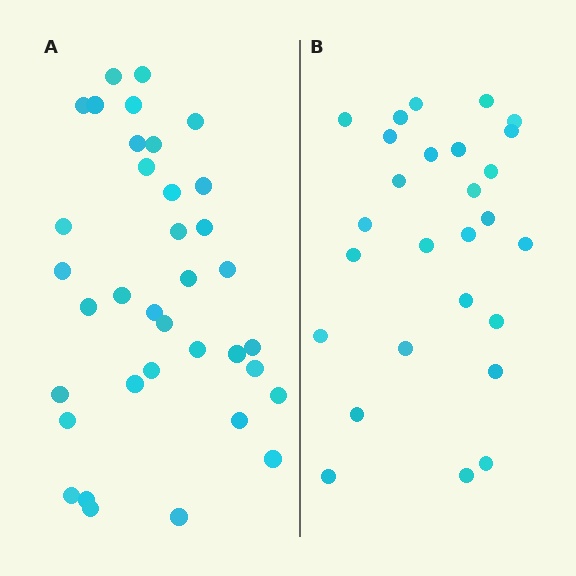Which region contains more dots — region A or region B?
Region A (the left region) has more dots.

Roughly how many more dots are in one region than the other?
Region A has roughly 8 or so more dots than region B.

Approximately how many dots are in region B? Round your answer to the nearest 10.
About 30 dots. (The exact count is 27, which rounds to 30.)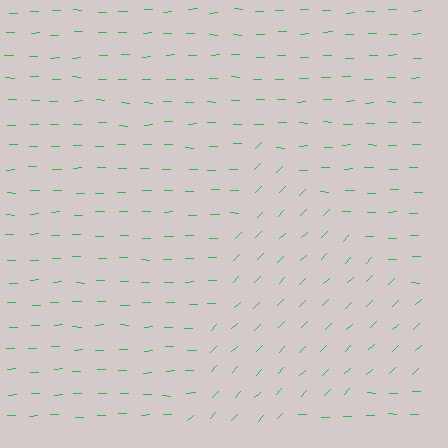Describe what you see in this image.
The image is filled with small green line segments. A triangle region in the image has lines oriented differently from the surrounding lines, creating a visible texture boundary.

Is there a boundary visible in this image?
Yes, there is a texture boundary formed by a change in line orientation.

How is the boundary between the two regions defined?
The boundary is defined purely by a change in line orientation (approximately 45 degrees difference). All lines are the same color and thickness.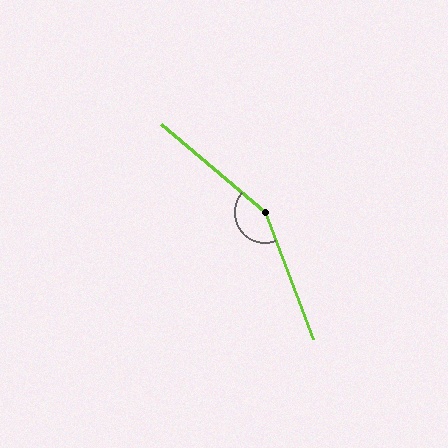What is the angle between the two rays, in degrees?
Approximately 151 degrees.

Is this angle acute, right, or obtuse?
It is obtuse.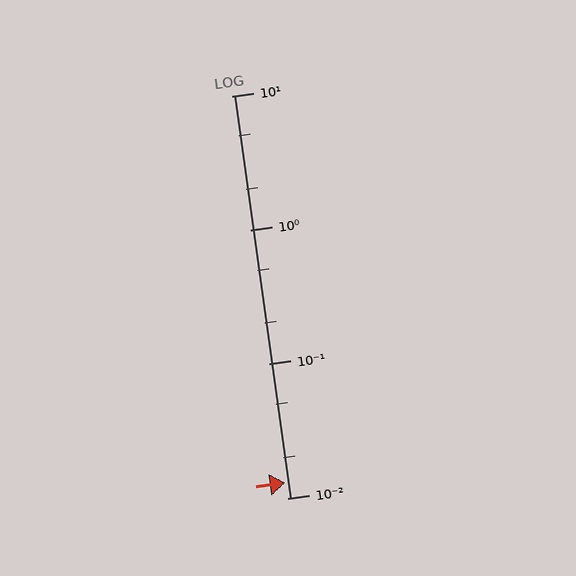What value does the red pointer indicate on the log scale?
The pointer indicates approximately 0.013.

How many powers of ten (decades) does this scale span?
The scale spans 3 decades, from 0.01 to 10.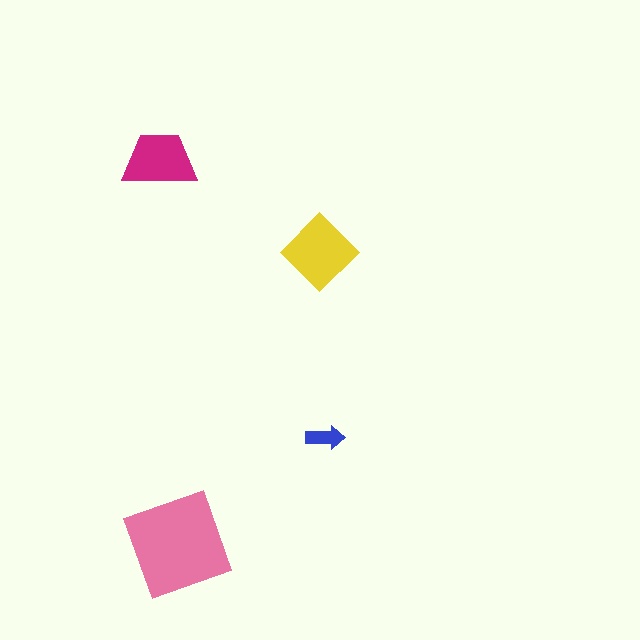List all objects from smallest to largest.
The blue arrow, the magenta trapezoid, the yellow diamond, the pink square.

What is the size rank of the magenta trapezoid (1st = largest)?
3rd.